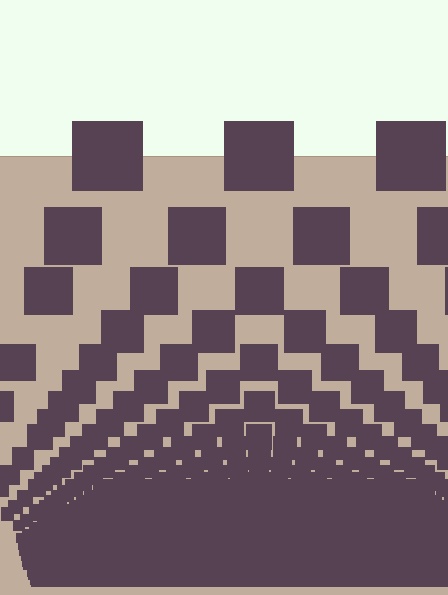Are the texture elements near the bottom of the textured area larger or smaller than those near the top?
Smaller. The gradient is inverted — elements near the bottom are smaller and denser.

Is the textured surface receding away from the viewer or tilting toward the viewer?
The surface appears to tilt toward the viewer. Texture elements get larger and sparser toward the top.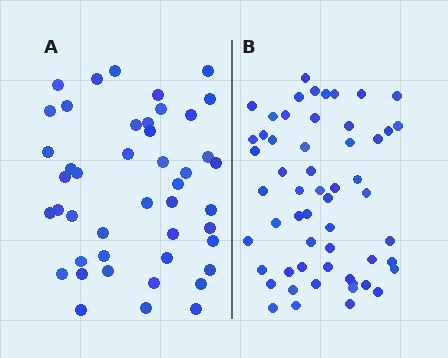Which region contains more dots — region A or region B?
Region B (the right region) has more dots.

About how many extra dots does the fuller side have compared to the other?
Region B has roughly 12 or so more dots than region A.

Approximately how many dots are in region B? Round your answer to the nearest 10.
About 60 dots. (The exact count is 56, which rounds to 60.)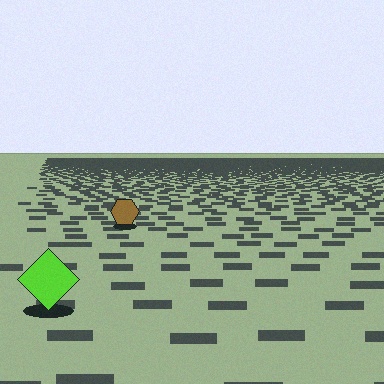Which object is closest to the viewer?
The lime diamond is closest. The texture marks near it are larger and more spread out.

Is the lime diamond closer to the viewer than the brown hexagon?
Yes. The lime diamond is closer — you can tell from the texture gradient: the ground texture is coarser near it.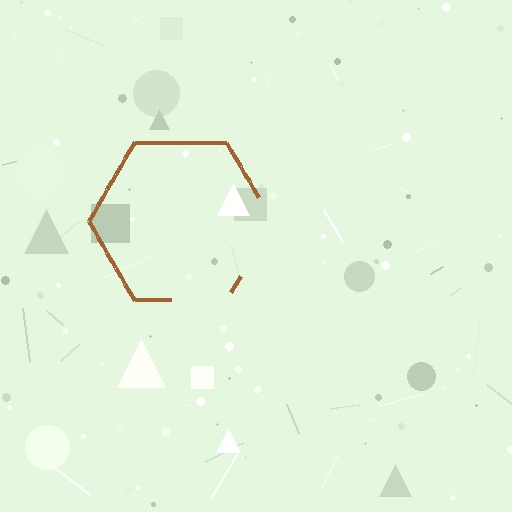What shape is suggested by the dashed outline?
The dashed outline suggests a hexagon.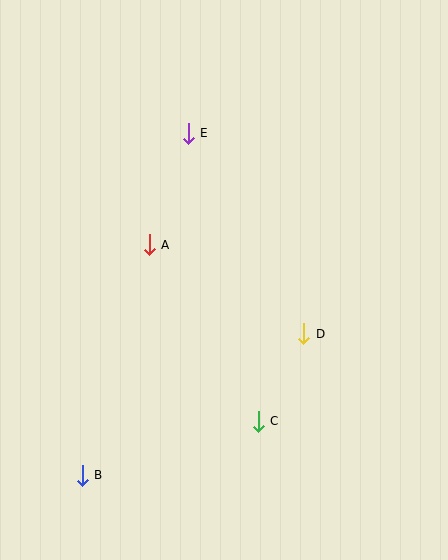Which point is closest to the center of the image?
Point A at (149, 245) is closest to the center.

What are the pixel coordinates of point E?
Point E is at (188, 133).